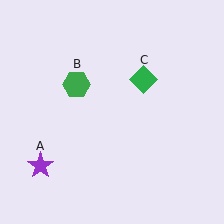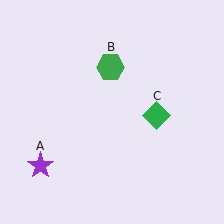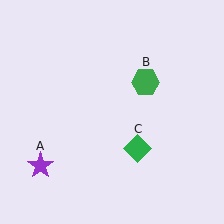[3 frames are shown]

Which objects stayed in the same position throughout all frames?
Purple star (object A) remained stationary.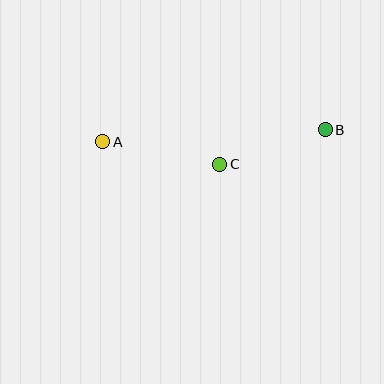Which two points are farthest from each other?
Points A and B are farthest from each other.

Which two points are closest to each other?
Points B and C are closest to each other.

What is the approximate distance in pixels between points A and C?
The distance between A and C is approximately 119 pixels.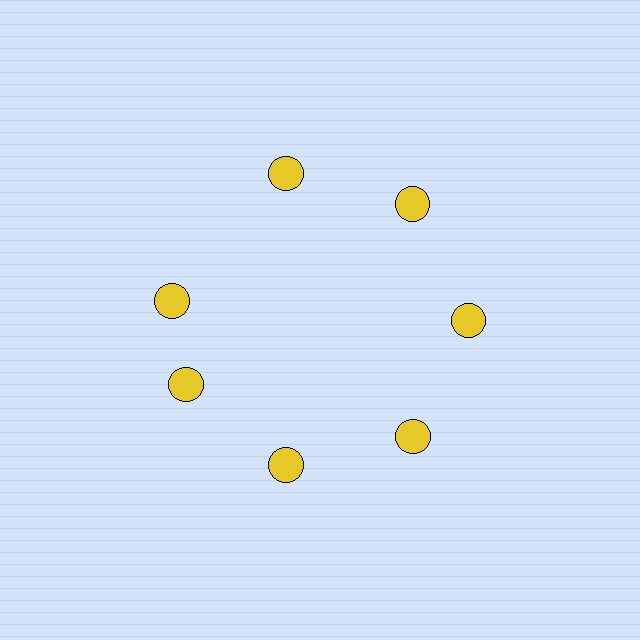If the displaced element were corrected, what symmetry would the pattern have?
It would have 7-fold rotational symmetry — the pattern would map onto itself every 51 degrees.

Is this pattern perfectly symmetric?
No. The 7 yellow circles are arranged in a ring, but one element near the 10 o'clock position is rotated out of alignment along the ring, breaking the 7-fold rotational symmetry.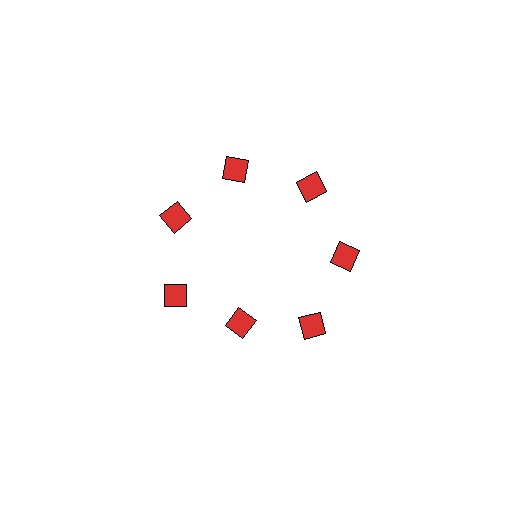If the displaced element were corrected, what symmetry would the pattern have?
It would have 7-fold rotational symmetry — the pattern would map onto itself every 51 degrees.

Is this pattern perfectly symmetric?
No. The 7 red squares are arranged in a ring, but one element near the 6 o'clock position is pulled inward toward the center, breaking the 7-fold rotational symmetry.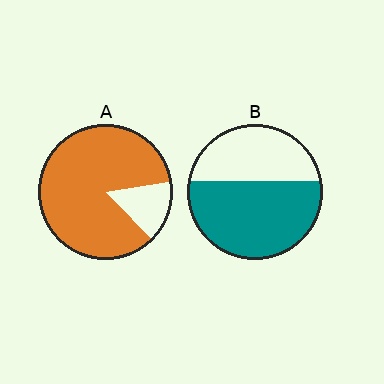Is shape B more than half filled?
Yes.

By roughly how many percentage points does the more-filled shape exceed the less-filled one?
By roughly 25 percentage points (A over B).